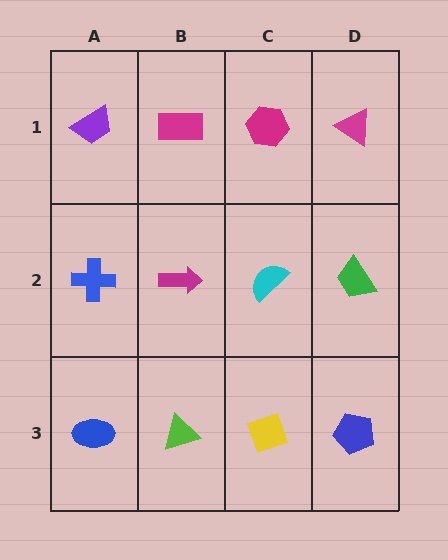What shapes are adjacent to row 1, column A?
A blue cross (row 2, column A), a magenta rectangle (row 1, column B).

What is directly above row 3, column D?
A green trapezoid.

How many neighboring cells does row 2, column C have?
4.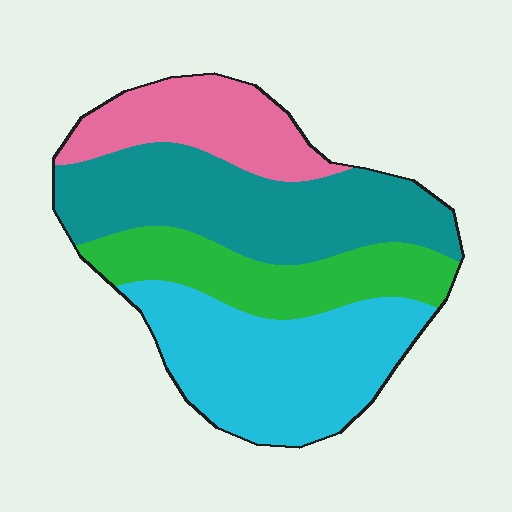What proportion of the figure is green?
Green covers about 20% of the figure.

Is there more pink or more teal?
Teal.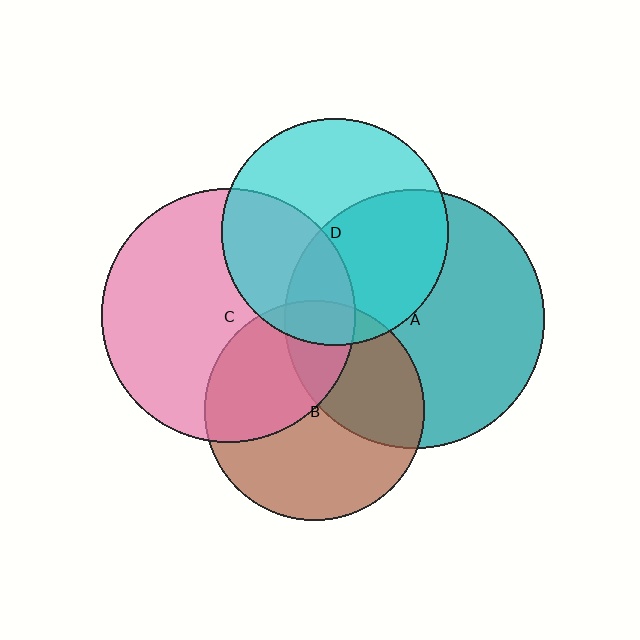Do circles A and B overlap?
Yes.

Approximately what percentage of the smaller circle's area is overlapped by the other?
Approximately 40%.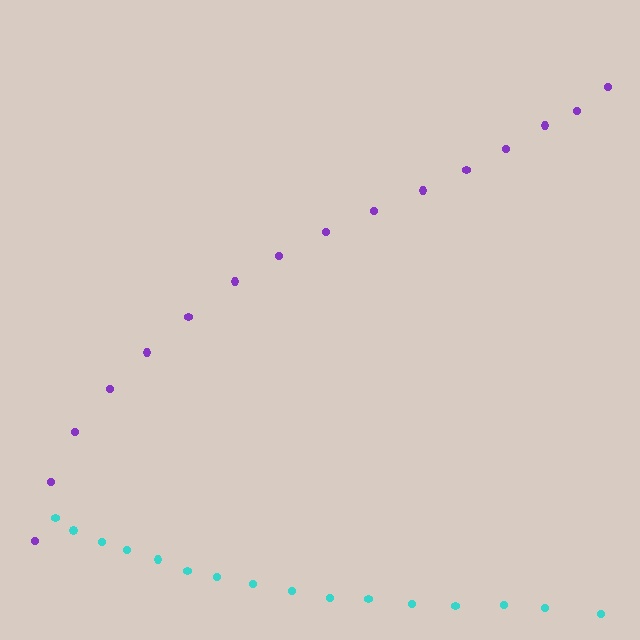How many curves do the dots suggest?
There are 2 distinct paths.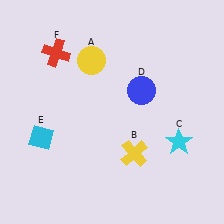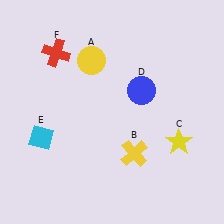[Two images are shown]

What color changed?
The star (C) changed from cyan in Image 1 to yellow in Image 2.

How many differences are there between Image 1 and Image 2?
There is 1 difference between the two images.